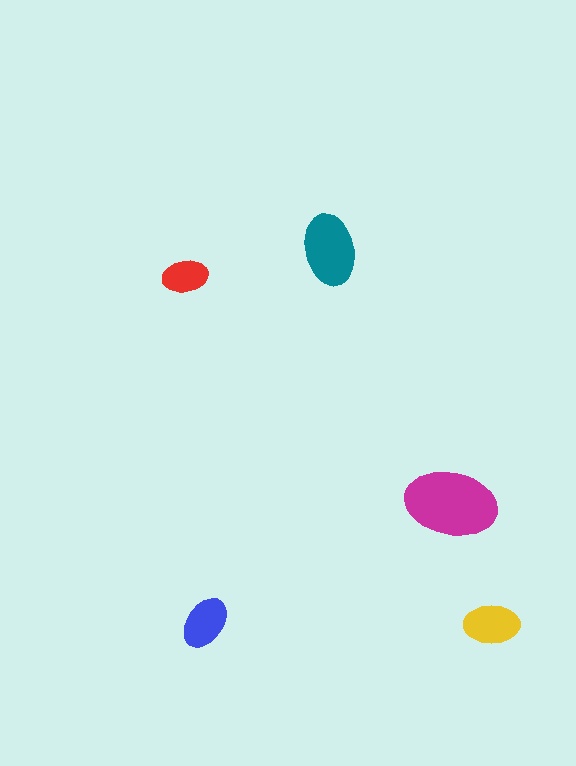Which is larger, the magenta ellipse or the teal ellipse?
The magenta one.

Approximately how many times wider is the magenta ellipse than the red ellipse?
About 2 times wider.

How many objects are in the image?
There are 5 objects in the image.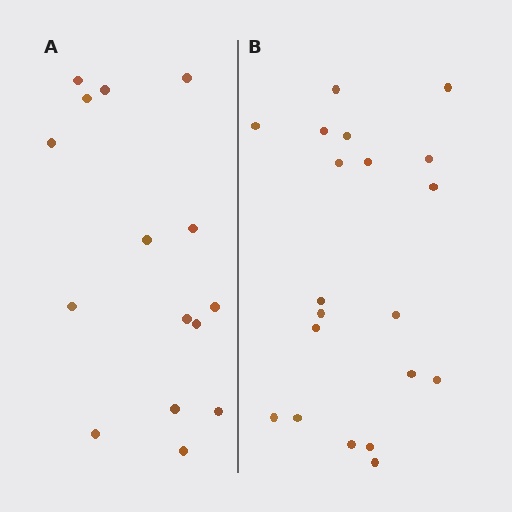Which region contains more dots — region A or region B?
Region B (the right region) has more dots.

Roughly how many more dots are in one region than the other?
Region B has about 5 more dots than region A.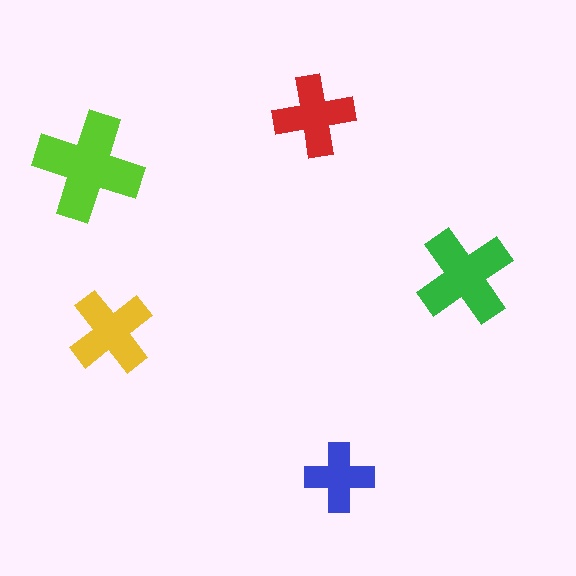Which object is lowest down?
The blue cross is bottommost.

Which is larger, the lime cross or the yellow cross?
The lime one.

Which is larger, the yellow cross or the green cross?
The green one.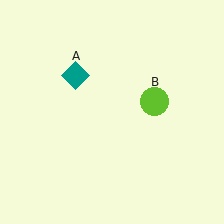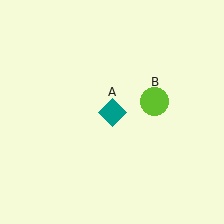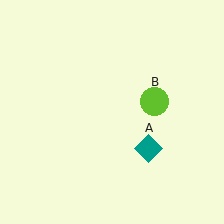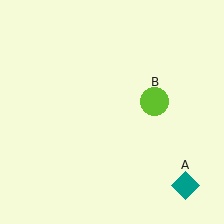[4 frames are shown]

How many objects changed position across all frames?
1 object changed position: teal diamond (object A).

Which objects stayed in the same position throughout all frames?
Lime circle (object B) remained stationary.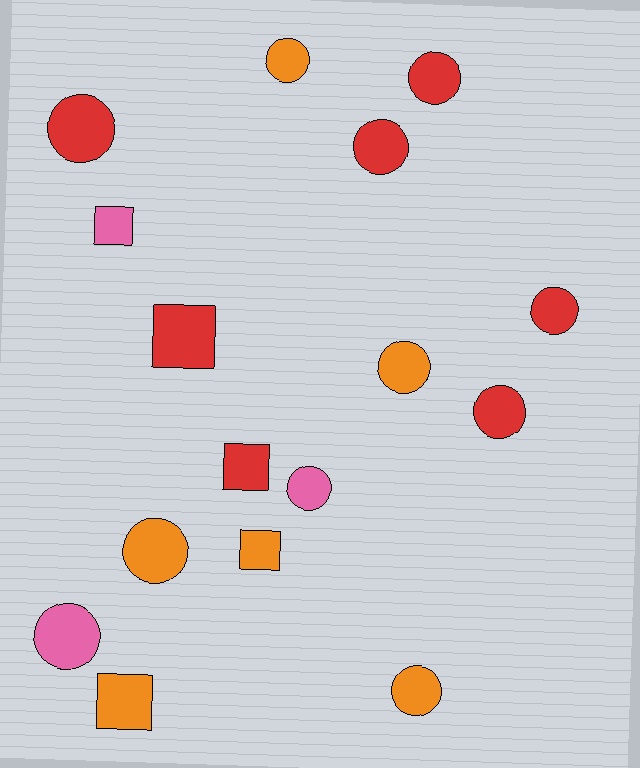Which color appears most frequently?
Red, with 7 objects.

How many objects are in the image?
There are 16 objects.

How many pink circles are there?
There are 2 pink circles.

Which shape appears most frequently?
Circle, with 11 objects.